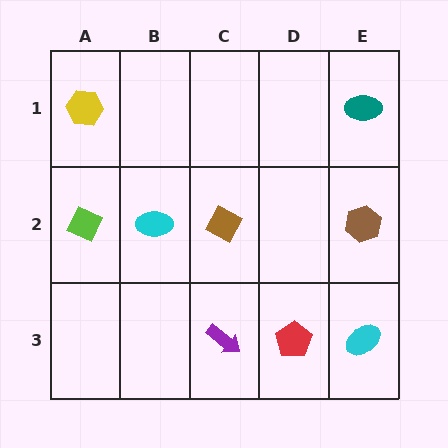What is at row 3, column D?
A red pentagon.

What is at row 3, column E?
A cyan ellipse.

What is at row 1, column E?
A teal ellipse.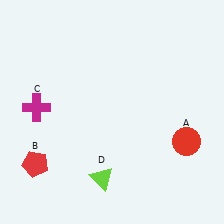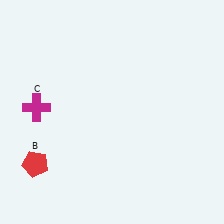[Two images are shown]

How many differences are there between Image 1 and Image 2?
There are 2 differences between the two images.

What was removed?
The red circle (A), the lime triangle (D) were removed in Image 2.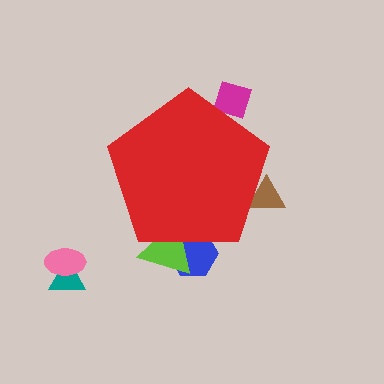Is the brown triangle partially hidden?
Yes, the brown triangle is partially hidden behind the red pentagon.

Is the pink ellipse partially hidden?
No, the pink ellipse is fully visible.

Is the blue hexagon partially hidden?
Yes, the blue hexagon is partially hidden behind the red pentagon.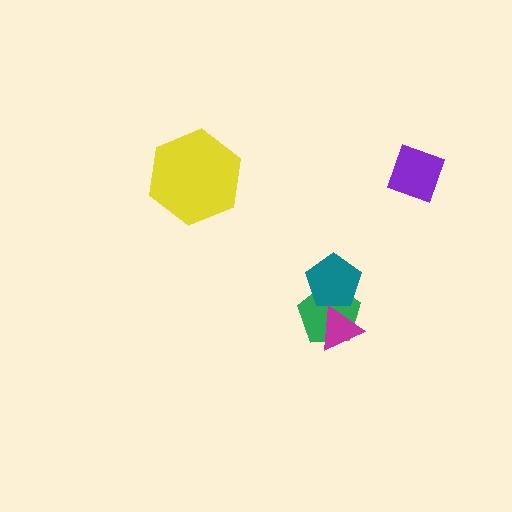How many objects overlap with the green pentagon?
2 objects overlap with the green pentagon.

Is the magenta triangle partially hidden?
Yes, it is partially covered by another shape.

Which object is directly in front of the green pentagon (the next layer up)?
The magenta triangle is directly in front of the green pentagon.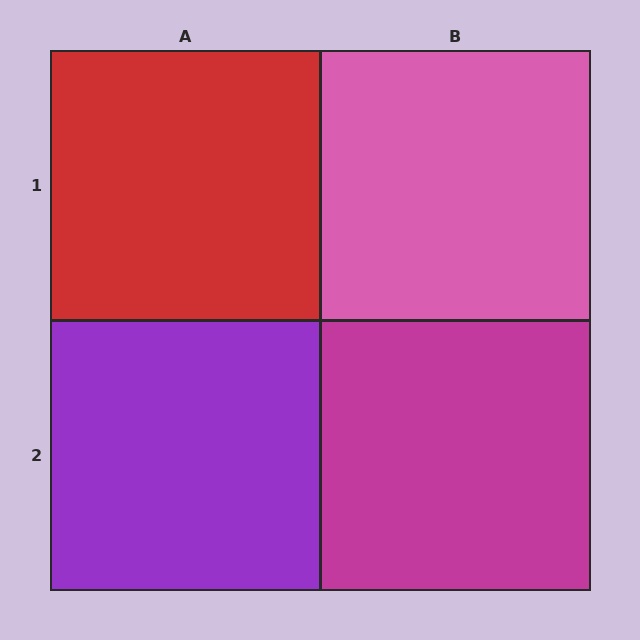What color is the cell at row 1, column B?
Pink.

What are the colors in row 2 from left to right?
Purple, magenta.